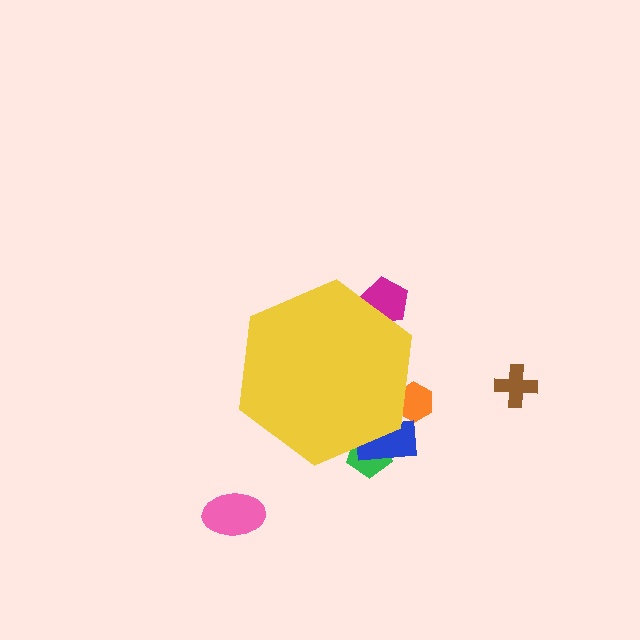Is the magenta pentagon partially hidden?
Yes, the magenta pentagon is partially hidden behind the yellow hexagon.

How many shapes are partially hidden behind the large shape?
4 shapes are partially hidden.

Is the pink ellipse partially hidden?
No, the pink ellipse is fully visible.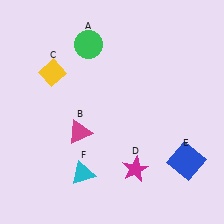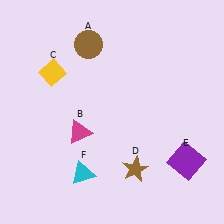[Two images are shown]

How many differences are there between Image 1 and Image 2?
There are 3 differences between the two images.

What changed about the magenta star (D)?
In Image 1, D is magenta. In Image 2, it changed to brown.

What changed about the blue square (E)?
In Image 1, E is blue. In Image 2, it changed to purple.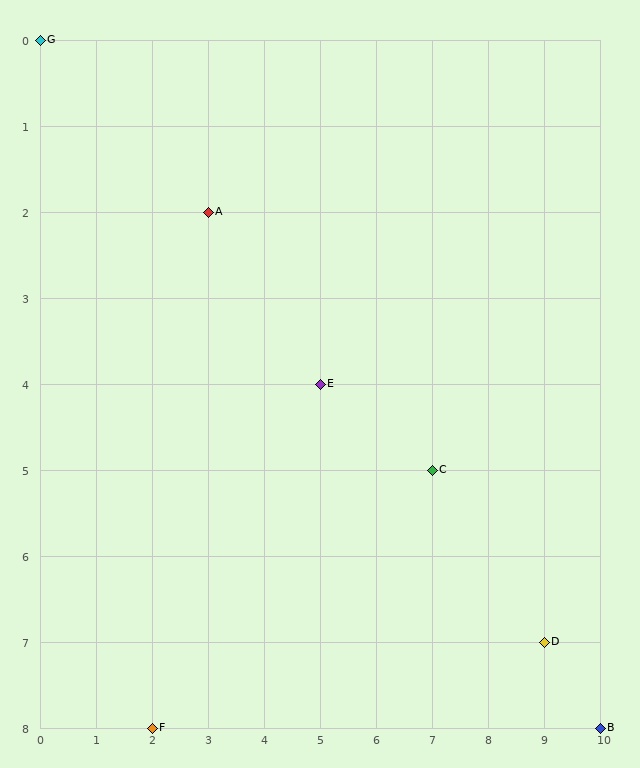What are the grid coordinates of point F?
Point F is at grid coordinates (2, 8).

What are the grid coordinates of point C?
Point C is at grid coordinates (7, 5).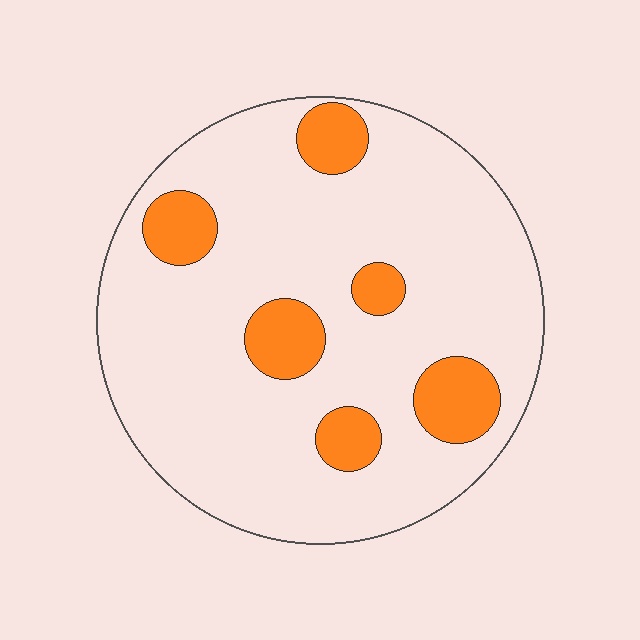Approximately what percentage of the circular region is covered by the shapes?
Approximately 15%.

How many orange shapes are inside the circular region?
6.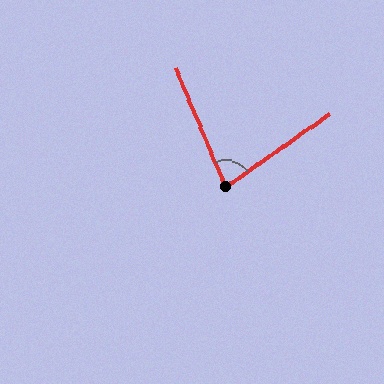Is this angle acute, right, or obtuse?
It is acute.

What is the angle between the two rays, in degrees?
Approximately 77 degrees.